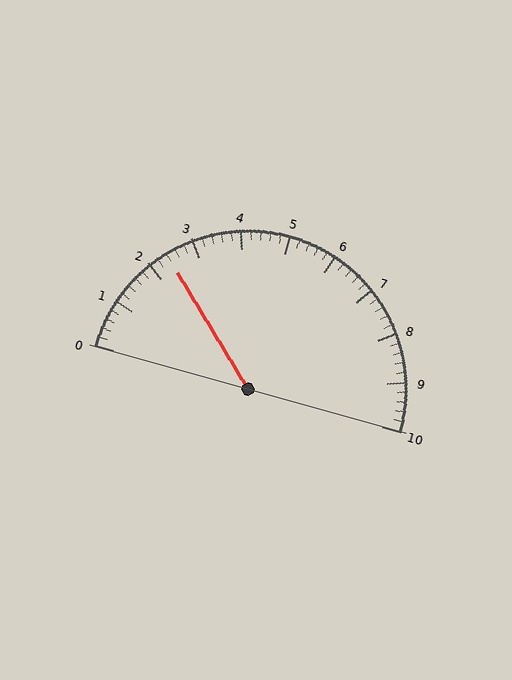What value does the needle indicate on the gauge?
The needle indicates approximately 2.4.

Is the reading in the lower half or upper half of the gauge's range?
The reading is in the lower half of the range (0 to 10).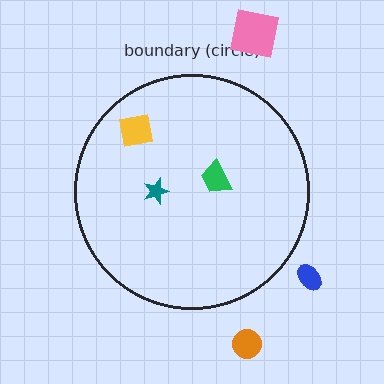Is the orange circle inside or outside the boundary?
Outside.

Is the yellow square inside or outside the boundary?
Inside.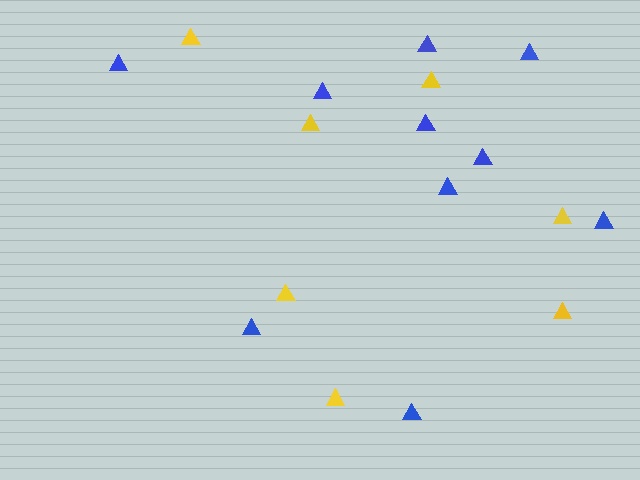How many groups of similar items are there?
There are 2 groups: one group of yellow triangles (7) and one group of blue triangles (10).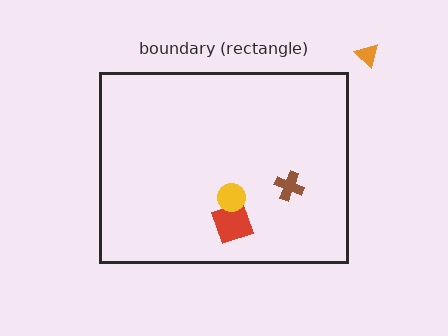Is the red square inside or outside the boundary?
Inside.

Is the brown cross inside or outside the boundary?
Inside.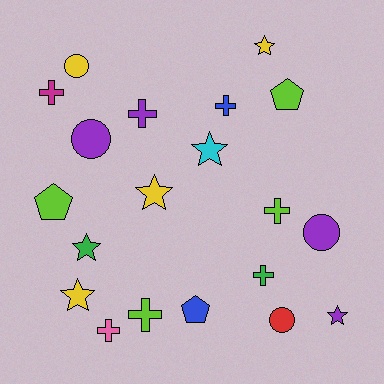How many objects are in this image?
There are 20 objects.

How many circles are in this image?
There are 4 circles.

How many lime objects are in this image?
There are 4 lime objects.